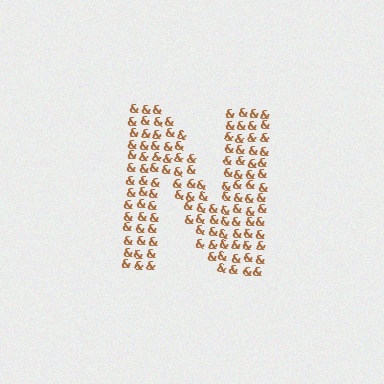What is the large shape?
The large shape is the letter N.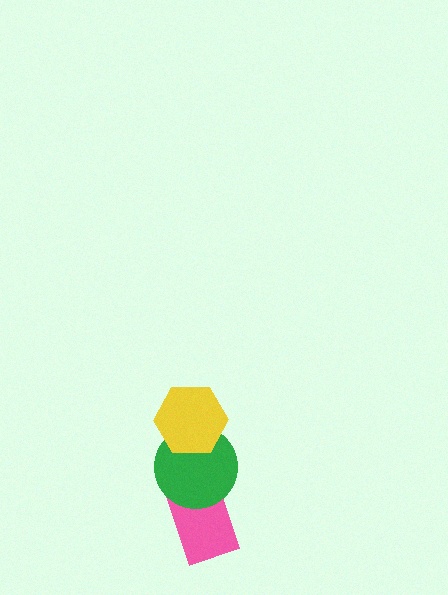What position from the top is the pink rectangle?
The pink rectangle is 3rd from the top.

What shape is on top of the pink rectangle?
The green circle is on top of the pink rectangle.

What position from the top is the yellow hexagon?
The yellow hexagon is 1st from the top.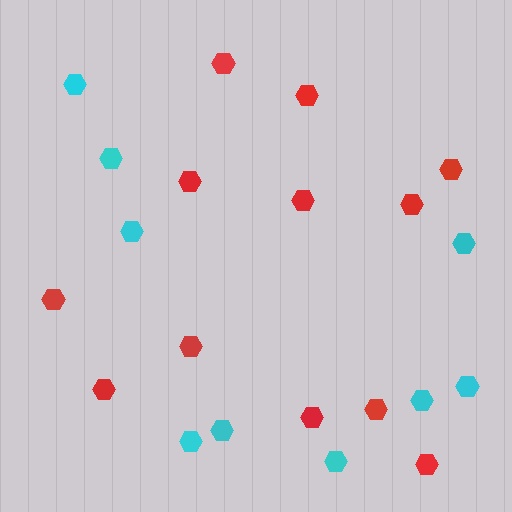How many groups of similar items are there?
There are 2 groups: one group of red hexagons (12) and one group of cyan hexagons (9).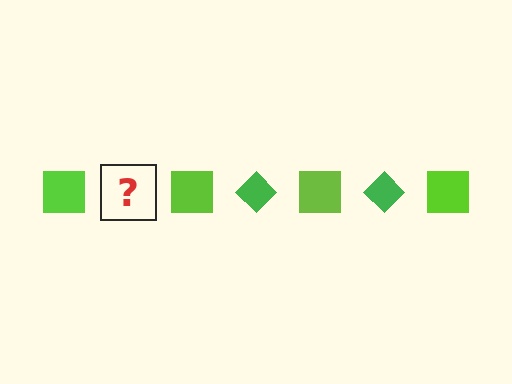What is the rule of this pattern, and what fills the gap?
The rule is that the pattern alternates between lime square and green diamond. The gap should be filled with a green diamond.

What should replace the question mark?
The question mark should be replaced with a green diamond.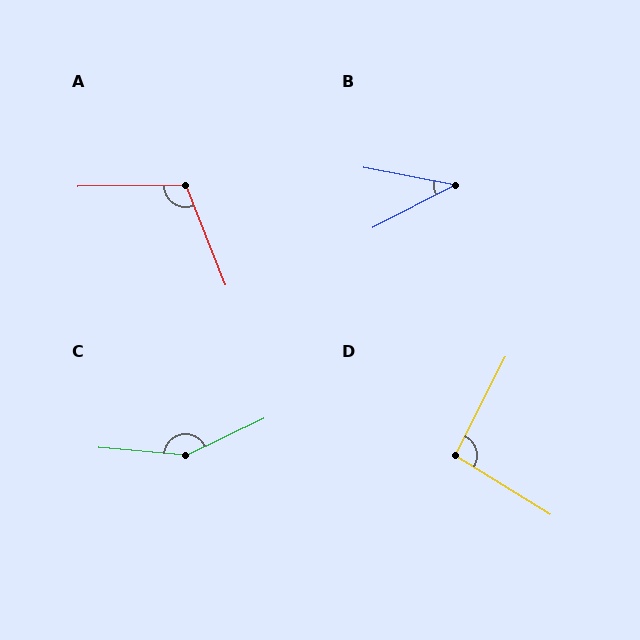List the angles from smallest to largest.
B (38°), D (95°), A (111°), C (150°).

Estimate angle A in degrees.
Approximately 111 degrees.